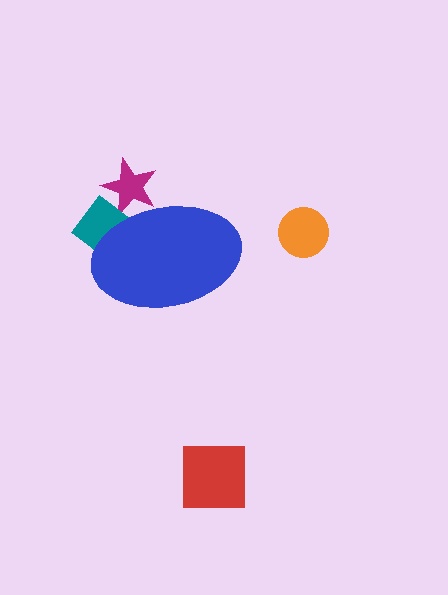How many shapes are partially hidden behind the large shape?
2 shapes are partially hidden.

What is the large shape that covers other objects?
A blue ellipse.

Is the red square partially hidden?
No, the red square is fully visible.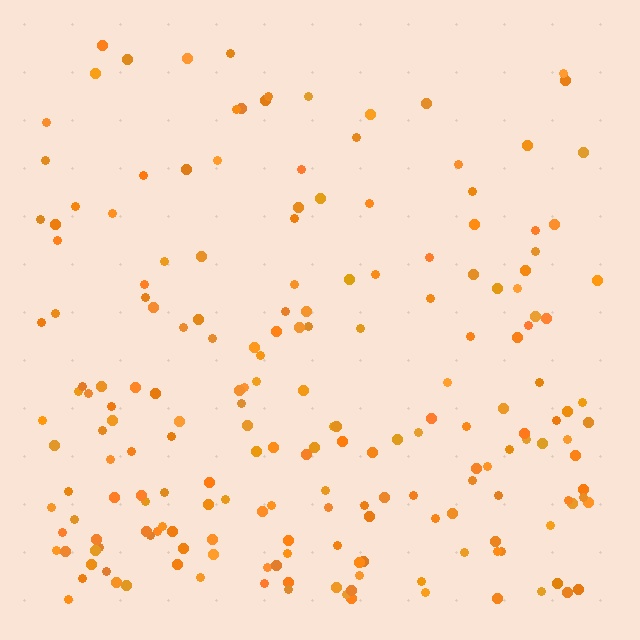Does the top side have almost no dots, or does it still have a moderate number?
Still a moderate number, just noticeably fewer than the bottom.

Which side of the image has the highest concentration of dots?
The bottom.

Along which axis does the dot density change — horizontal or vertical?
Vertical.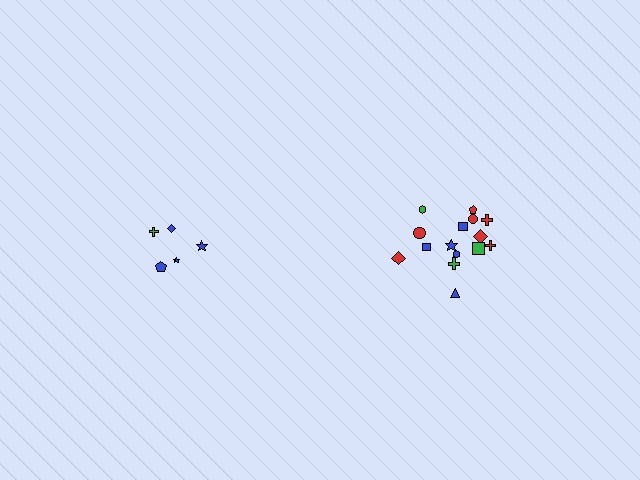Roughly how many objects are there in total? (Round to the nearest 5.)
Roughly 20 objects in total.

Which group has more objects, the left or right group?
The right group.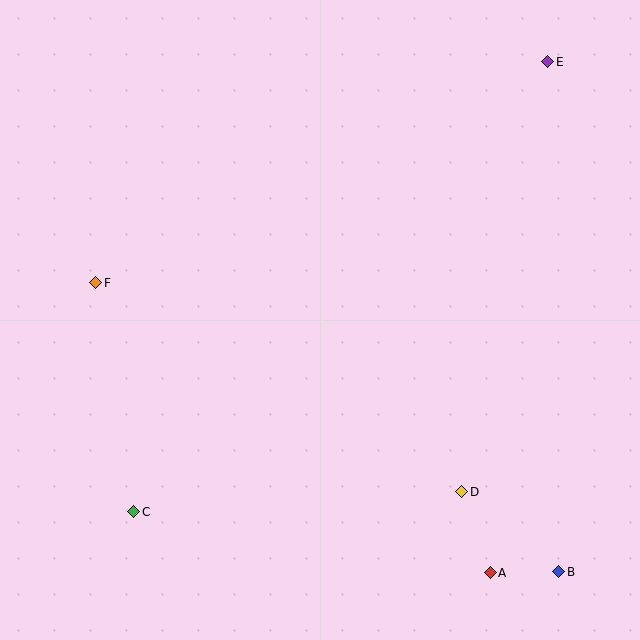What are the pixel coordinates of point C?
Point C is at (134, 512).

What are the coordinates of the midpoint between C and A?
The midpoint between C and A is at (312, 542).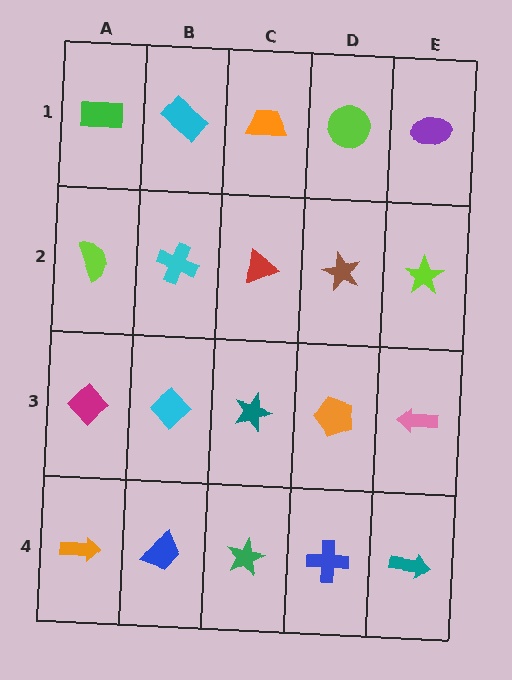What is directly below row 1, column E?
A lime star.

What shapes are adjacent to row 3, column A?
A lime semicircle (row 2, column A), an orange arrow (row 4, column A), a cyan diamond (row 3, column B).